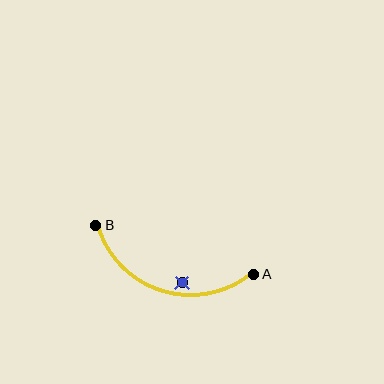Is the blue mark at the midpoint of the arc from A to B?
No — the blue mark does not lie on the arc at all. It sits slightly inside the curve.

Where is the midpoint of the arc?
The arc midpoint is the point on the curve farthest from the straight line joining A and B. It sits below that line.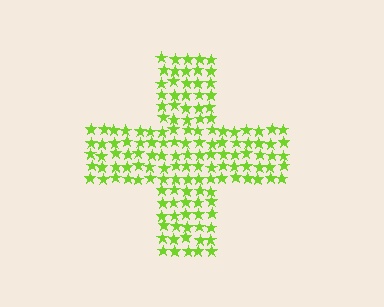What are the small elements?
The small elements are stars.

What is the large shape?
The large shape is a cross.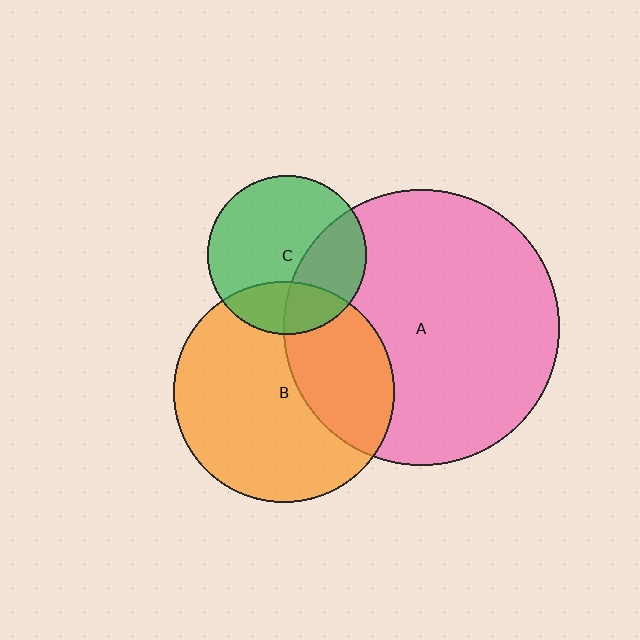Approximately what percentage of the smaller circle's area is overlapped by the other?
Approximately 35%.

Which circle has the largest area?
Circle A (pink).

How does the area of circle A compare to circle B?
Approximately 1.6 times.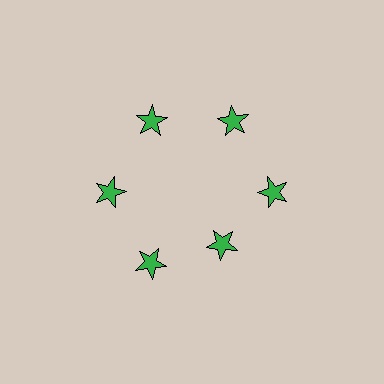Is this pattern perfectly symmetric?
No. The 6 green stars are arranged in a ring, but one element near the 5 o'clock position is pulled inward toward the center, breaking the 6-fold rotational symmetry.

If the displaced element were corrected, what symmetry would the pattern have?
It would have 6-fold rotational symmetry — the pattern would map onto itself every 60 degrees.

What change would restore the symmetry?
The symmetry would be restored by moving it outward, back onto the ring so that all 6 stars sit at equal angles and equal distance from the center.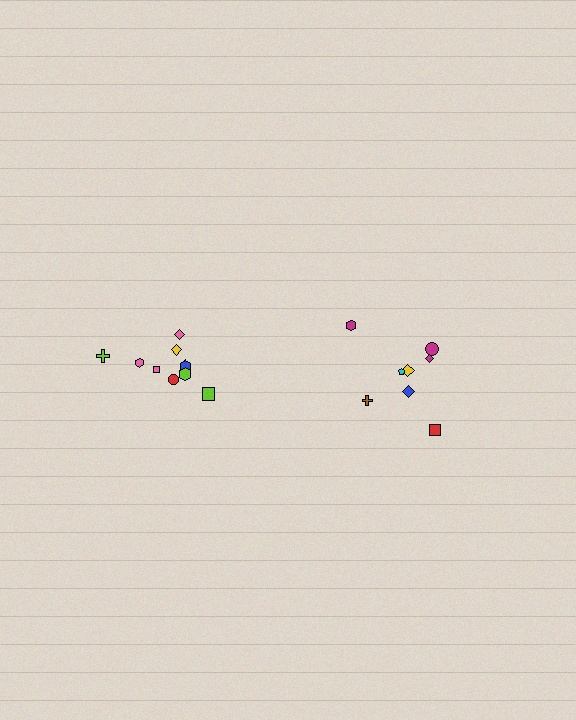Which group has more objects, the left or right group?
The left group.